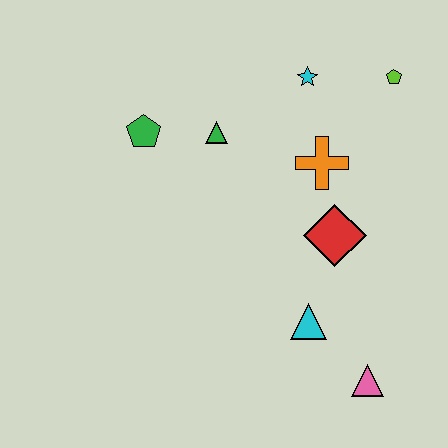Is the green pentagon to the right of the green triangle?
No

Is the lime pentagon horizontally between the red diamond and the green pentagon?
No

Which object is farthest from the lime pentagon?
The pink triangle is farthest from the lime pentagon.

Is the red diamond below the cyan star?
Yes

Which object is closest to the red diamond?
The orange cross is closest to the red diamond.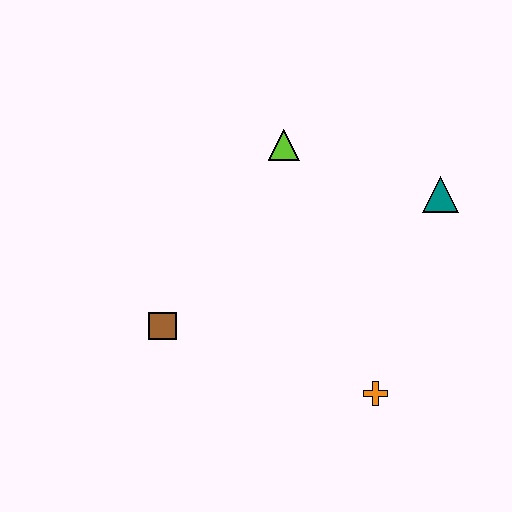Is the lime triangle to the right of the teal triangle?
No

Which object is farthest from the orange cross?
The lime triangle is farthest from the orange cross.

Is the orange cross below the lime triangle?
Yes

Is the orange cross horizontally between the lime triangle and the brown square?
No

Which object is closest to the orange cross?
The teal triangle is closest to the orange cross.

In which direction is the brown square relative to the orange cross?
The brown square is to the left of the orange cross.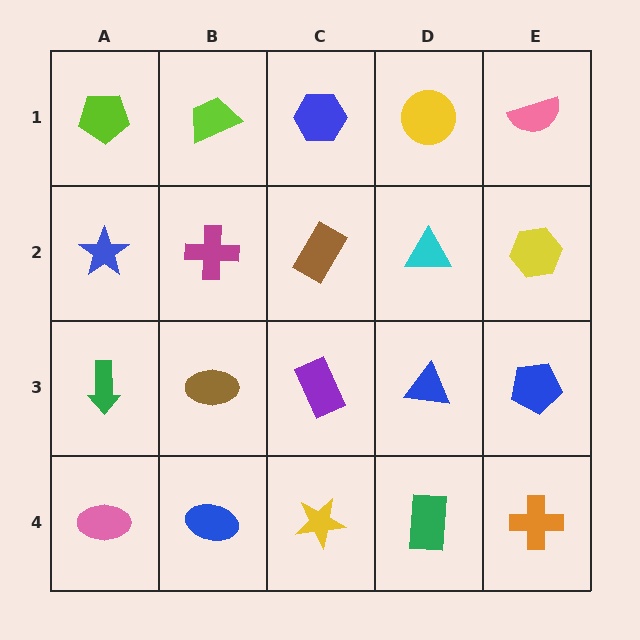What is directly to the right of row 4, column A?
A blue ellipse.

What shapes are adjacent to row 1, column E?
A yellow hexagon (row 2, column E), a yellow circle (row 1, column D).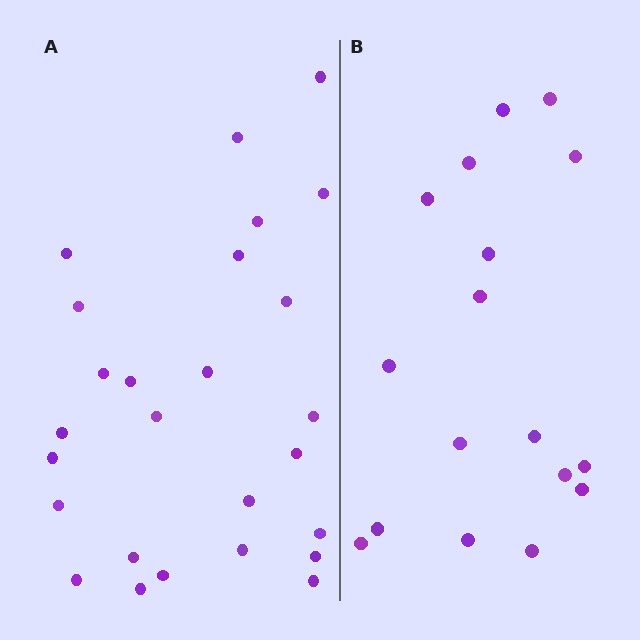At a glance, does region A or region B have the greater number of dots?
Region A (the left region) has more dots.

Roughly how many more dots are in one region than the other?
Region A has roughly 8 or so more dots than region B.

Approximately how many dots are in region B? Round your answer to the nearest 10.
About 20 dots. (The exact count is 17, which rounds to 20.)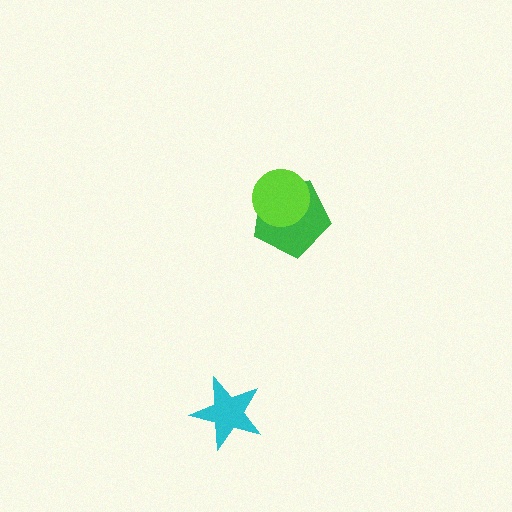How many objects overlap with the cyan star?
0 objects overlap with the cyan star.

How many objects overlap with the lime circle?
1 object overlaps with the lime circle.